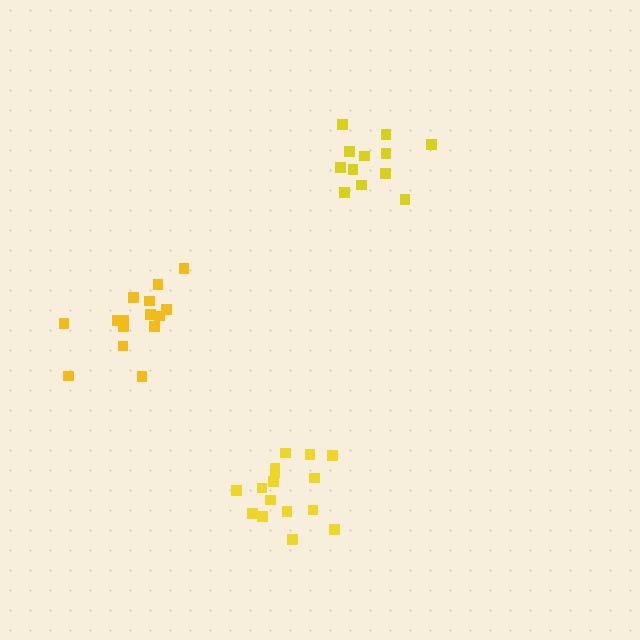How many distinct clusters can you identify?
There are 3 distinct clusters.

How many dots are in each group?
Group 1: 12 dots, Group 2: 16 dots, Group 3: 15 dots (43 total).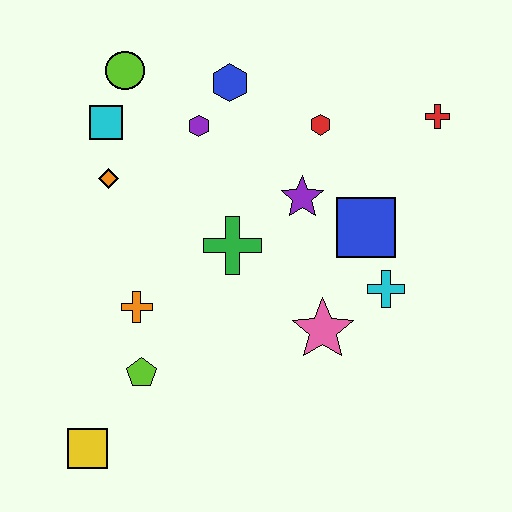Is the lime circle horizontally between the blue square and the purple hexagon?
No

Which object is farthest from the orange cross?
The red cross is farthest from the orange cross.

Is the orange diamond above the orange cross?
Yes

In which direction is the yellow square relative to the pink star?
The yellow square is to the left of the pink star.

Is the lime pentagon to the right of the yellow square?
Yes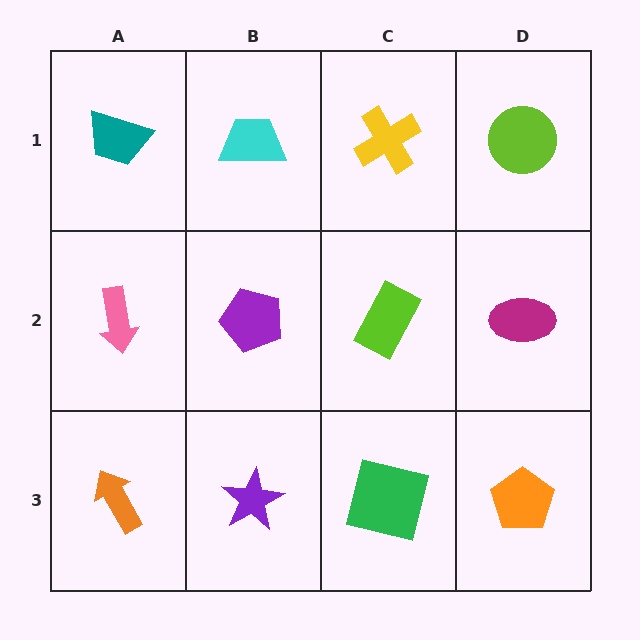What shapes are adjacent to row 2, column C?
A yellow cross (row 1, column C), a green square (row 3, column C), a purple pentagon (row 2, column B), a magenta ellipse (row 2, column D).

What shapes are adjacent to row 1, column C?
A lime rectangle (row 2, column C), a cyan trapezoid (row 1, column B), a lime circle (row 1, column D).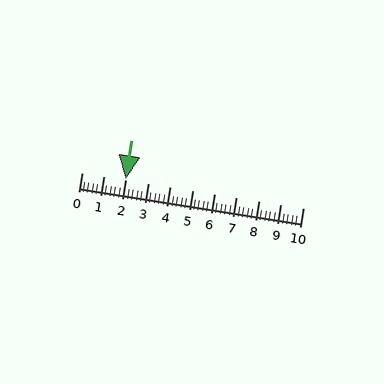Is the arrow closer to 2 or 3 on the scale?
The arrow is closer to 2.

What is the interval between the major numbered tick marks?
The major tick marks are spaced 1 units apart.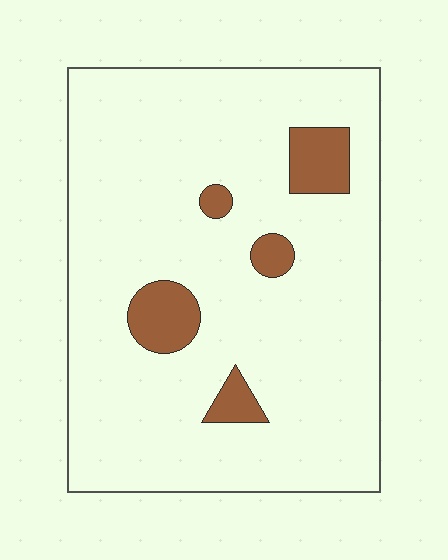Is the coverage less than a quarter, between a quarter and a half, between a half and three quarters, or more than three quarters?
Less than a quarter.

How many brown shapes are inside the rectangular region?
5.